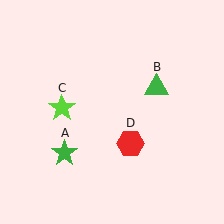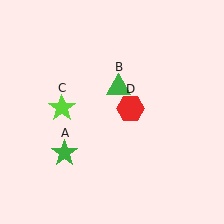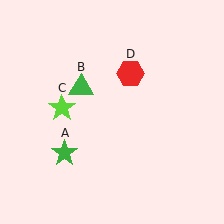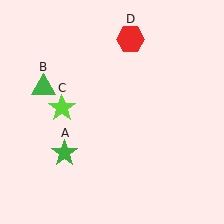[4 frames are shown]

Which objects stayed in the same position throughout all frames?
Green star (object A) and lime star (object C) remained stationary.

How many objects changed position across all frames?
2 objects changed position: green triangle (object B), red hexagon (object D).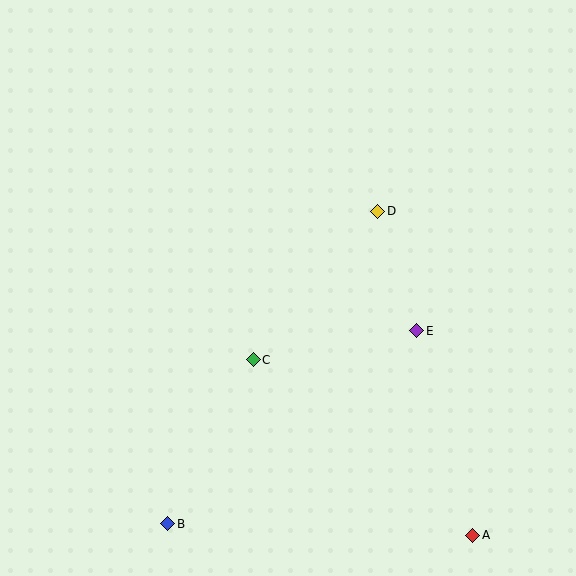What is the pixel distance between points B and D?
The distance between B and D is 377 pixels.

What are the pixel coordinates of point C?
Point C is at (253, 360).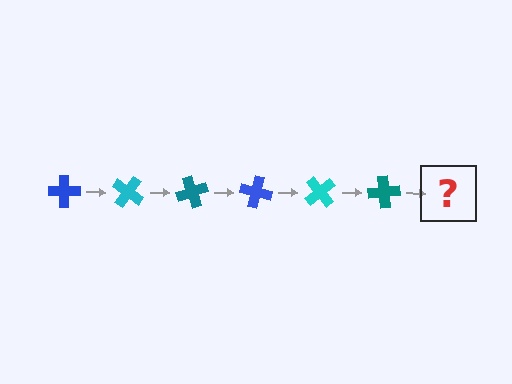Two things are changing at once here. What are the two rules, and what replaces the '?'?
The two rules are that it rotates 35 degrees each step and the color cycles through blue, cyan, and teal. The '?' should be a blue cross, rotated 210 degrees from the start.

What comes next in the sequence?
The next element should be a blue cross, rotated 210 degrees from the start.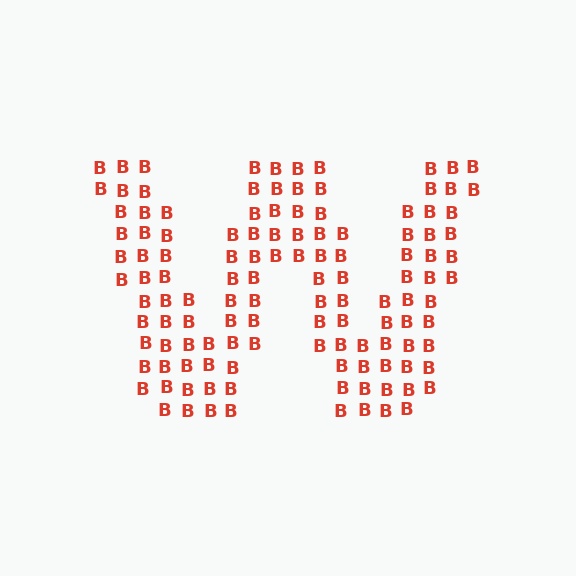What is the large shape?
The large shape is the letter W.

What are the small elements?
The small elements are letter B's.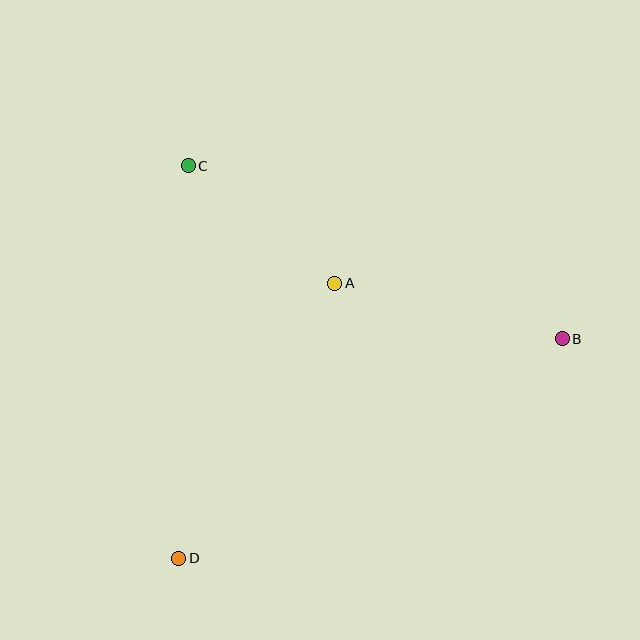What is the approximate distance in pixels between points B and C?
The distance between B and C is approximately 412 pixels.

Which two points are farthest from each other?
Points B and D are farthest from each other.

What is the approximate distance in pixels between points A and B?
The distance between A and B is approximately 234 pixels.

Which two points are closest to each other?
Points A and C are closest to each other.